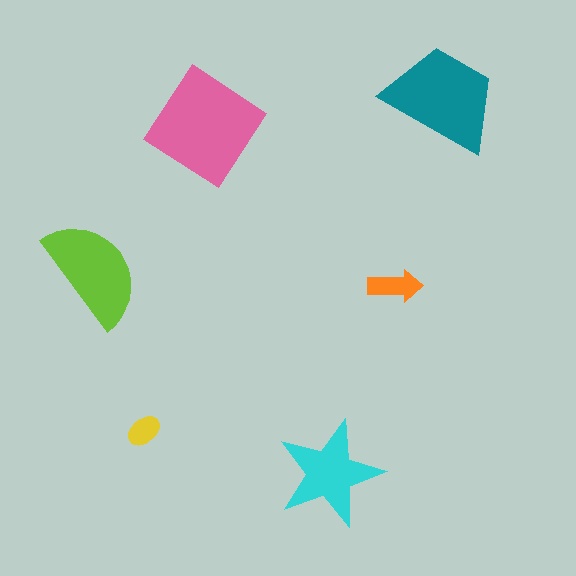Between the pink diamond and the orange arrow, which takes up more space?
The pink diamond.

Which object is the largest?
The pink diamond.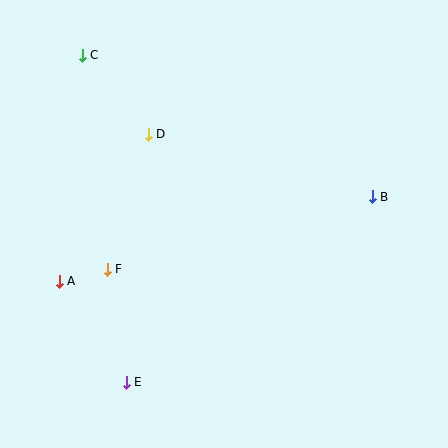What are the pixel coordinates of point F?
Point F is at (107, 269).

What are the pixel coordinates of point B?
Point B is at (372, 197).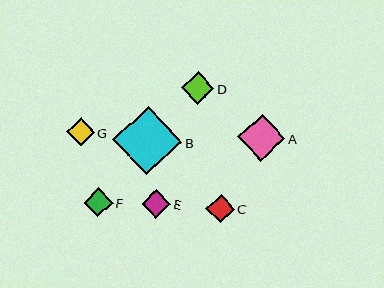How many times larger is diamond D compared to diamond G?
Diamond D is approximately 1.2 times the size of diamond G.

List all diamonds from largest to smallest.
From largest to smallest: B, A, D, F, C, E, G.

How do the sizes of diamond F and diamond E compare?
Diamond F and diamond E are approximately the same size.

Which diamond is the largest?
Diamond B is the largest with a size of approximately 69 pixels.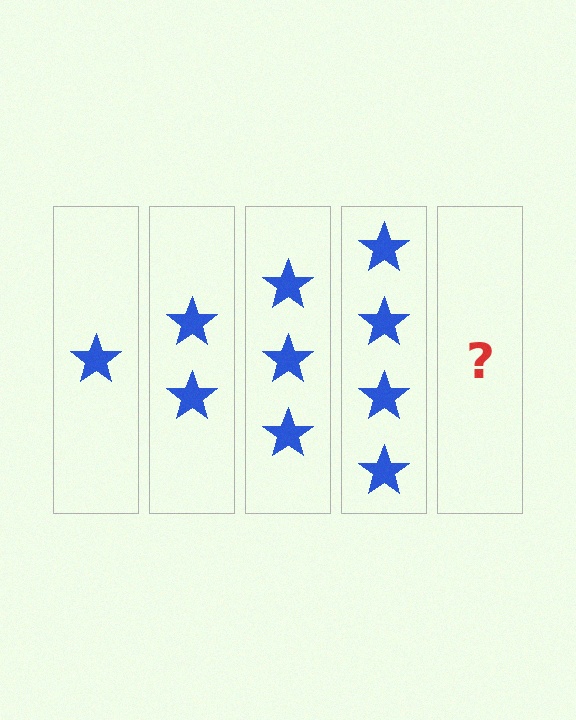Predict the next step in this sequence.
The next step is 5 stars.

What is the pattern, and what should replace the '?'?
The pattern is that each step adds one more star. The '?' should be 5 stars.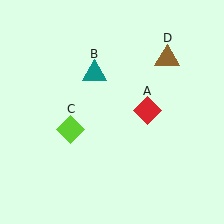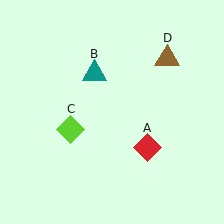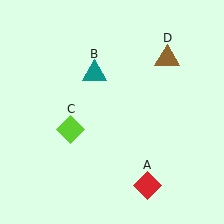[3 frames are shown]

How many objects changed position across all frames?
1 object changed position: red diamond (object A).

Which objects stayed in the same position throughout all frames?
Teal triangle (object B) and lime diamond (object C) and brown triangle (object D) remained stationary.